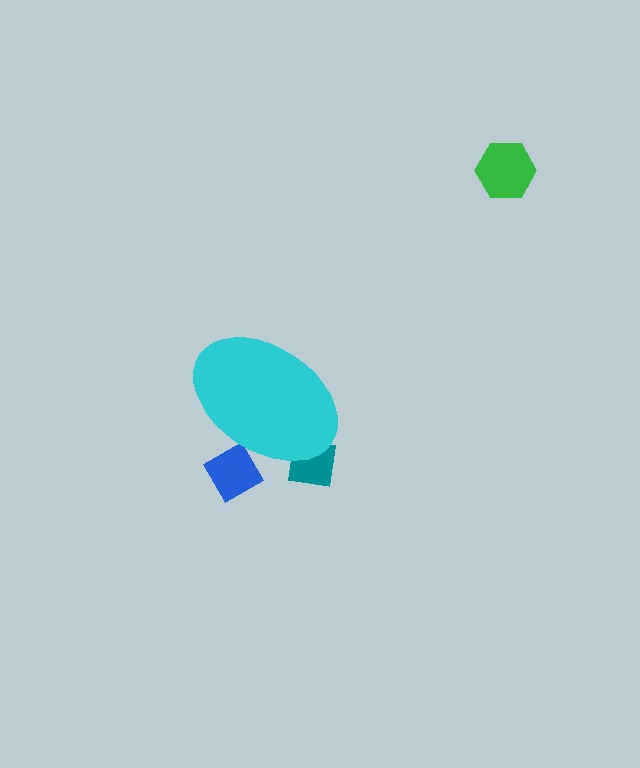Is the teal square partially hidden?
Yes, the teal square is partially hidden behind the cyan ellipse.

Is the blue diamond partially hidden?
Yes, the blue diamond is partially hidden behind the cyan ellipse.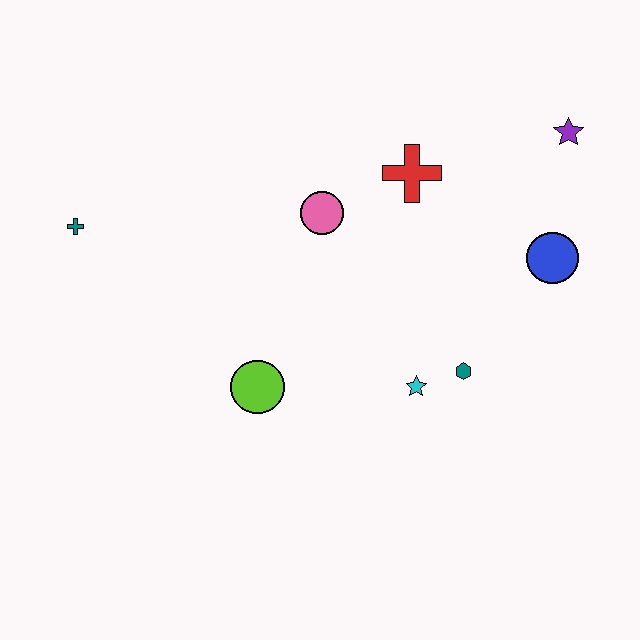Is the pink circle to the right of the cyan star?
No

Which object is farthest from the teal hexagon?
The teal cross is farthest from the teal hexagon.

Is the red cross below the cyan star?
No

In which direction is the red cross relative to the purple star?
The red cross is to the left of the purple star.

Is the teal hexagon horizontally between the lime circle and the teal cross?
No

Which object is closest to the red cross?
The pink circle is closest to the red cross.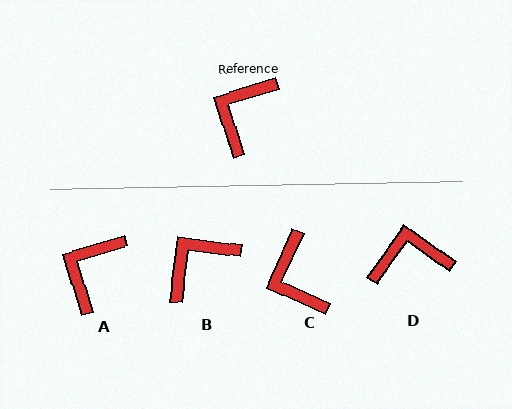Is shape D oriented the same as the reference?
No, it is off by about 53 degrees.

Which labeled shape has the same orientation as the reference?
A.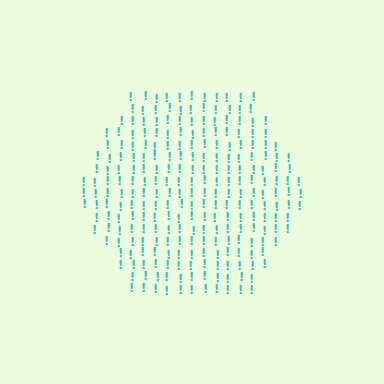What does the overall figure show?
The overall figure shows a hexagon.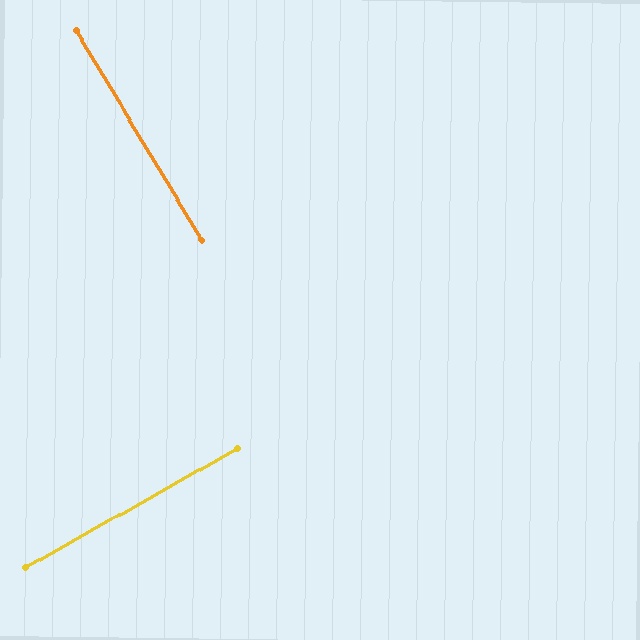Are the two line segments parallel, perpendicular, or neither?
Perpendicular — they meet at approximately 89°.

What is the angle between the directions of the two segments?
Approximately 89 degrees.